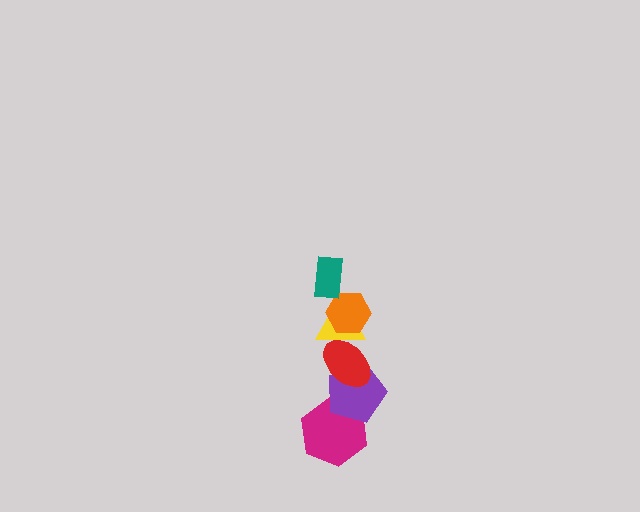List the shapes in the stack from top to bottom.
From top to bottom: the teal rectangle, the orange hexagon, the yellow triangle, the red ellipse, the purple pentagon, the magenta hexagon.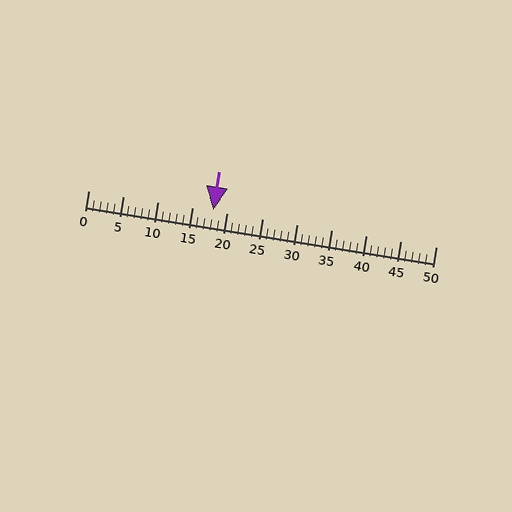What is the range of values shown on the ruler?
The ruler shows values from 0 to 50.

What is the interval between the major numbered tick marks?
The major tick marks are spaced 5 units apart.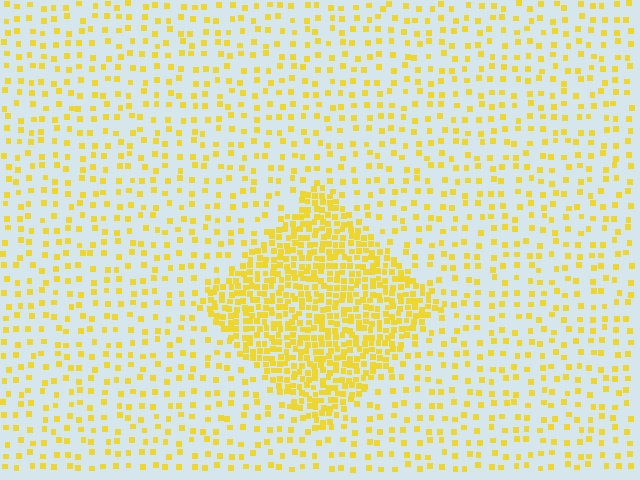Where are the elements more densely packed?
The elements are more densely packed inside the diamond boundary.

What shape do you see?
I see a diamond.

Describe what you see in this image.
The image contains small yellow elements arranged at two different densities. A diamond-shaped region is visible where the elements are more densely packed than the surrounding area.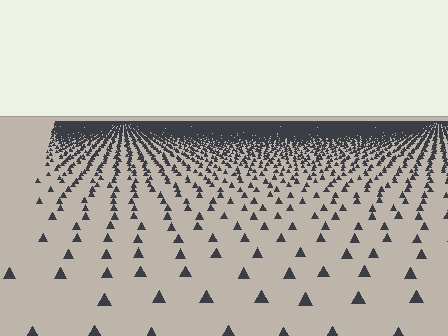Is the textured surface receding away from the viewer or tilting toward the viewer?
The surface is receding away from the viewer. Texture elements get smaller and denser toward the top.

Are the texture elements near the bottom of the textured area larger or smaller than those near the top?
Larger. Near the bottom, elements are closer to the viewer and appear at a bigger on-screen size.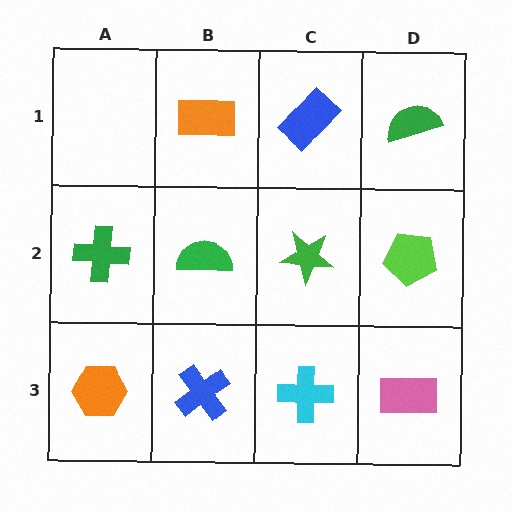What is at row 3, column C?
A cyan cross.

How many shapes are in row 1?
3 shapes.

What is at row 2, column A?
A green cross.